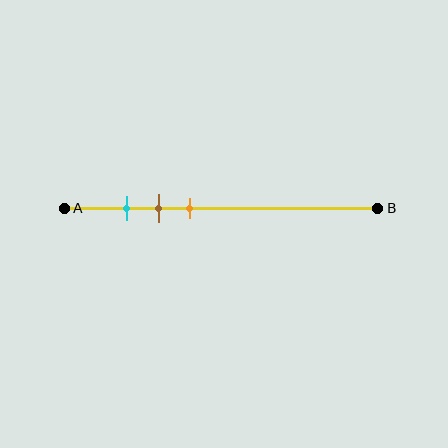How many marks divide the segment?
There are 3 marks dividing the segment.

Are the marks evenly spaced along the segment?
Yes, the marks are approximately evenly spaced.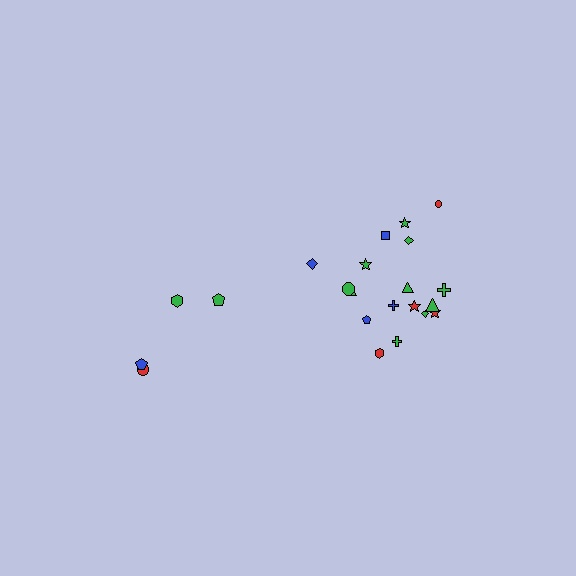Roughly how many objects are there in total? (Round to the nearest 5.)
Roughly 20 objects in total.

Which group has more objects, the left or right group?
The right group.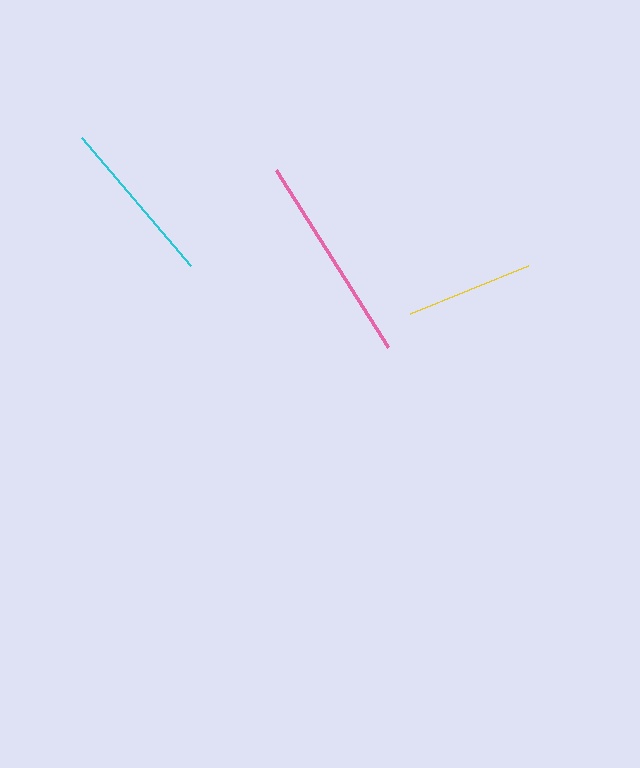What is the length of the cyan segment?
The cyan segment is approximately 169 pixels long.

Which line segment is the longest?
The pink line is the longest at approximately 209 pixels.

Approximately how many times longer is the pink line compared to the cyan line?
The pink line is approximately 1.2 times the length of the cyan line.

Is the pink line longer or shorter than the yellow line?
The pink line is longer than the yellow line.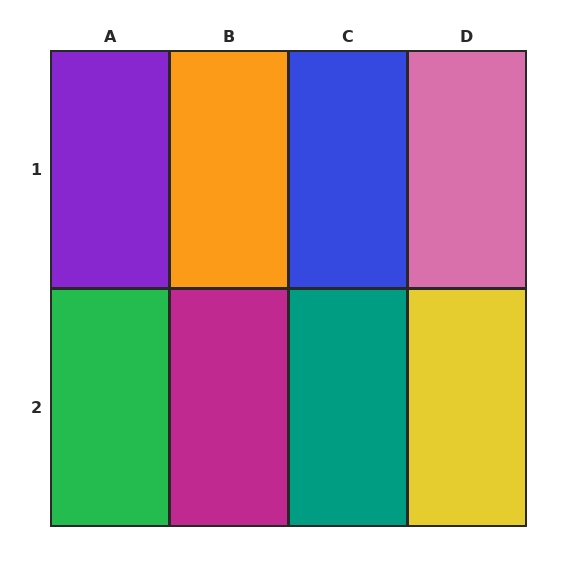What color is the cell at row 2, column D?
Yellow.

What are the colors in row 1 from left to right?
Purple, orange, blue, pink.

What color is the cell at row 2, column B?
Magenta.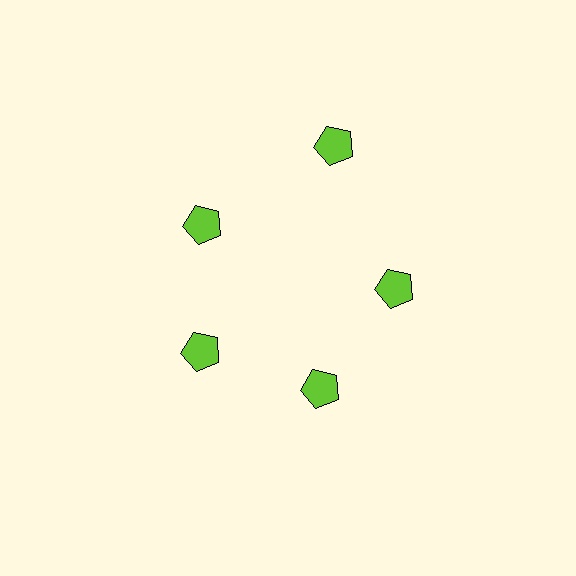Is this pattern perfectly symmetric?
No. The 5 lime pentagons are arranged in a ring, but one element near the 1 o'clock position is pushed outward from the center, breaking the 5-fold rotational symmetry.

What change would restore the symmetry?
The symmetry would be restored by moving it inward, back onto the ring so that all 5 pentagons sit at equal angles and equal distance from the center.